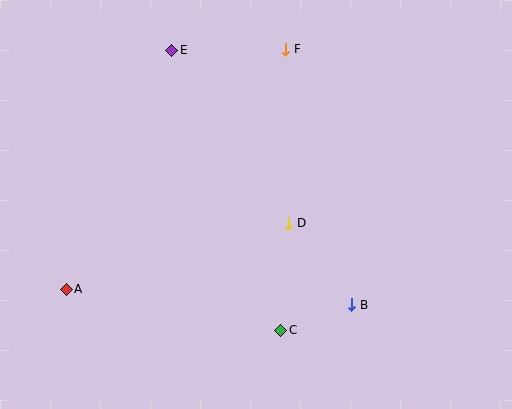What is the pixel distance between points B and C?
The distance between B and C is 76 pixels.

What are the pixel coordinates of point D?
Point D is at (289, 223).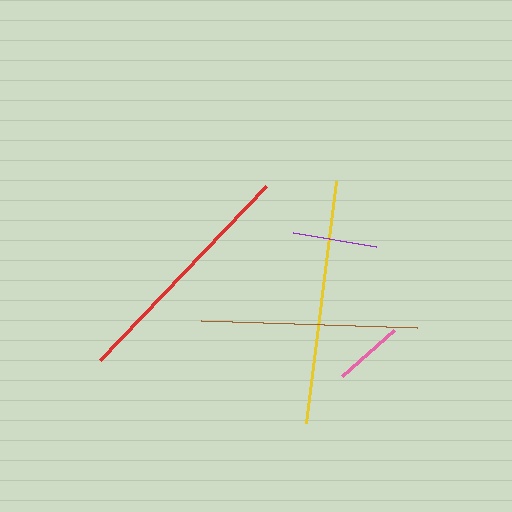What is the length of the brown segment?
The brown segment is approximately 217 pixels long.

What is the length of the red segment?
The red segment is approximately 240 pixels long.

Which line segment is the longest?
The yellow line is the longest at approximately 244 pixels.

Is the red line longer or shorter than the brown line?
The red line is longer than the brown line.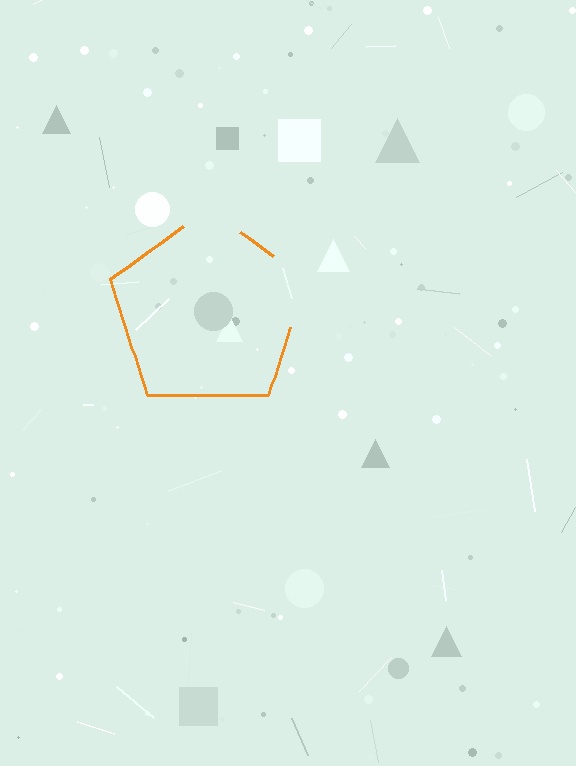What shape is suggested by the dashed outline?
The dashed outline suggests a pentagon.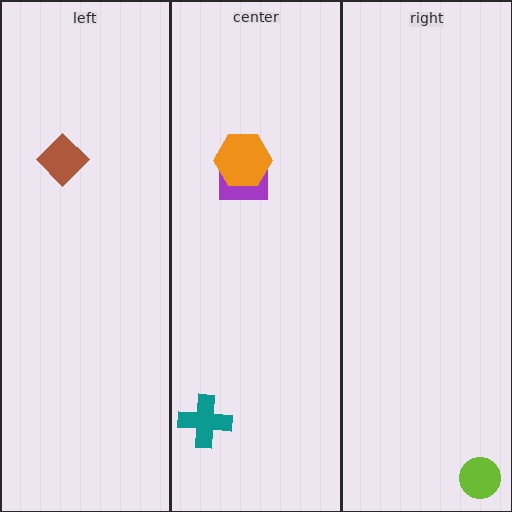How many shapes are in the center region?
3.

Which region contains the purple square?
The center region.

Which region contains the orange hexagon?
The center region.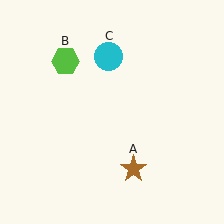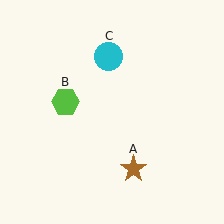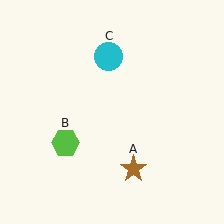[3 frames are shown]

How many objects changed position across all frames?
1 object changed position: lime hexagon (object B).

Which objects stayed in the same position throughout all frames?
Brown star (object A) and cyan circle (object C) remained stationary.